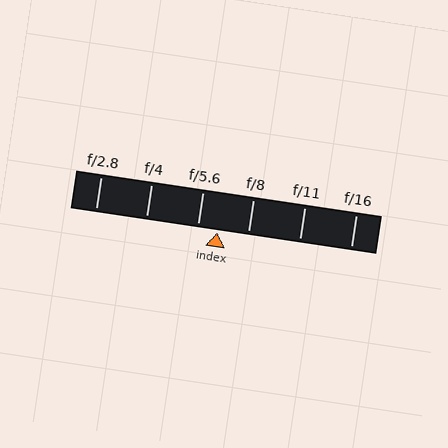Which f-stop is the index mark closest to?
The index mark is closest to f/5.6.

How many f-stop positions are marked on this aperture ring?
There are 6 f-stop positions marked.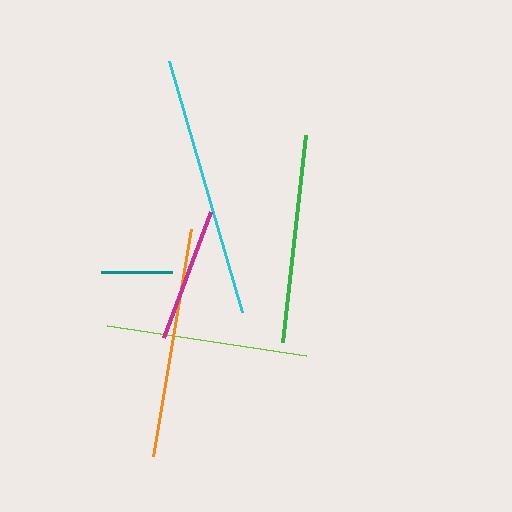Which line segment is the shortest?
The teal line is the shortest at approximately 72 pixels.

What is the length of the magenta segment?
The magenta segment is approximately 134 pixels long.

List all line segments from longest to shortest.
From longest to shortest: cyan, orange, green, lime, magenta, teal.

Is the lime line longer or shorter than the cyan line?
The cyan line is longer than the lime line.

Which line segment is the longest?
The cyan line is the longest at approximately 261 pixels.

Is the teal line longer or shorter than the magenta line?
The magenta line is longer than the teal line.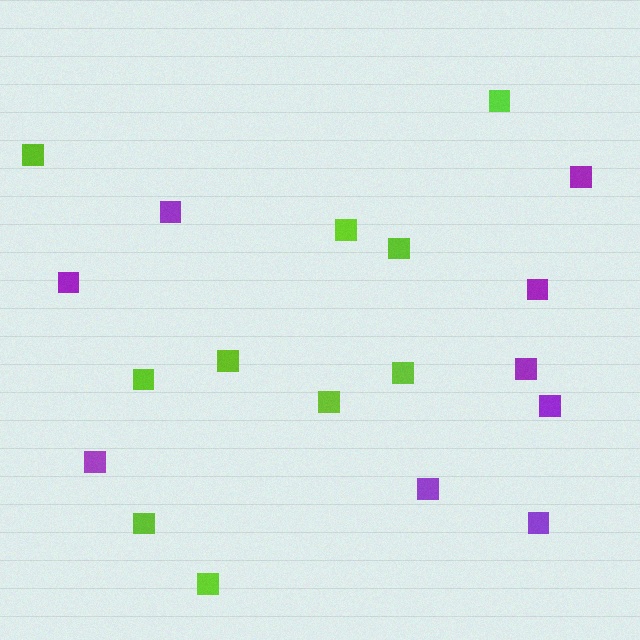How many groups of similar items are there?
There are 2 groups: one group of purple squares (9) and one group of lime squares (10).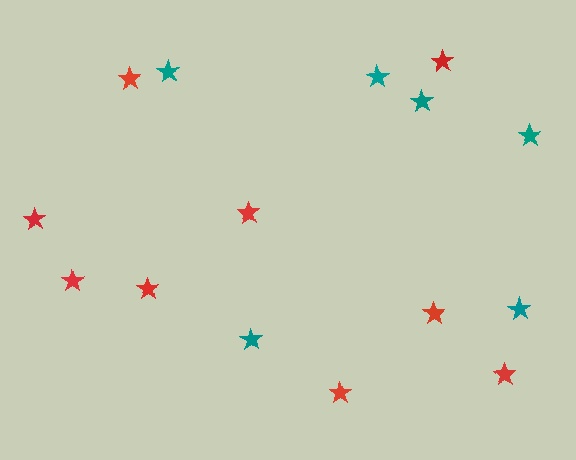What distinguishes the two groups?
There are 2 groups: one group of teal stars (6) and one group of red stars (9).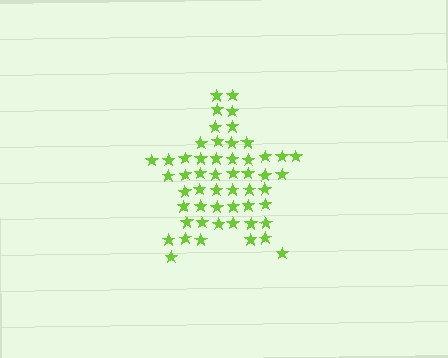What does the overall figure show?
The overall figure shows a star.